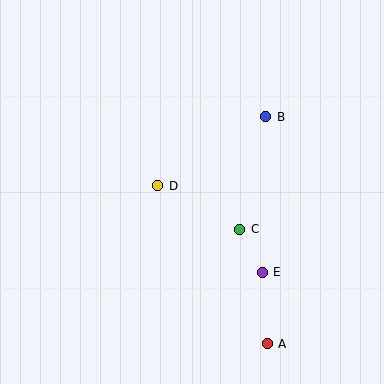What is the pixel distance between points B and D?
The distance between B and D is 128 pixels.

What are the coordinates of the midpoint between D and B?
The midpoint between D and B is at (212, 151).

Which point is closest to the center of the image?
Point D at (158, 186) is closest to the center.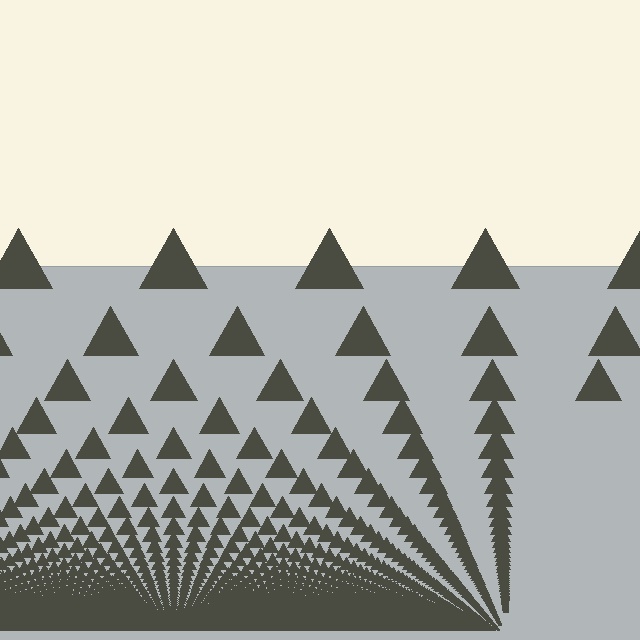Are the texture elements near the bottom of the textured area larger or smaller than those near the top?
Smaller. The gradient is inverted — elements near the bottom are smaller and denser.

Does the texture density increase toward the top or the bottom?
Density increases toward the bottom.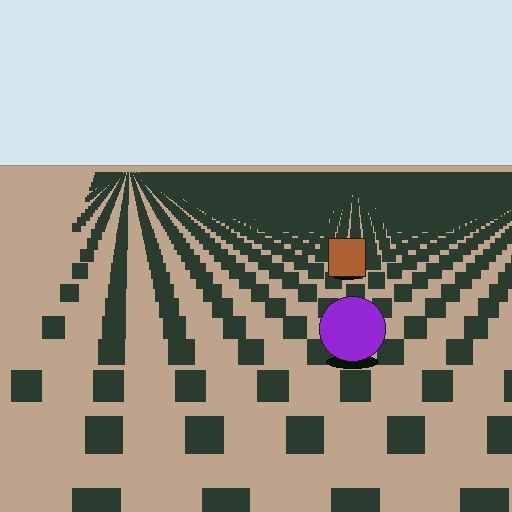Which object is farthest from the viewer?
The brown square is farthest from the viewer. It appears smaller and the ground texture around it is denser.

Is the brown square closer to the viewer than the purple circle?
No. The purple circle is closer — you can tell from the texture gradient: the ground texture is coarser near it.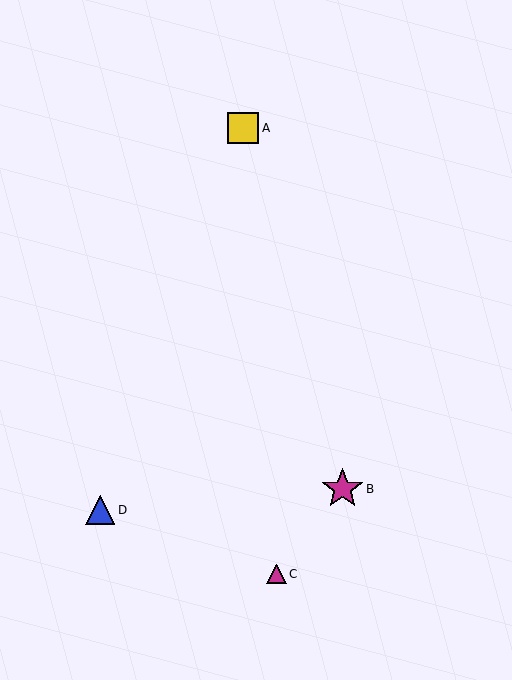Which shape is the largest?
The magenta star (labeled B) is the largest.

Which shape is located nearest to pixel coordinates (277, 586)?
The magenta triangle (labeled C) at (277, 574) is nearest to that location.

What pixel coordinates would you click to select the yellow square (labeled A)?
Click at (243, 128) to select the yellow square A.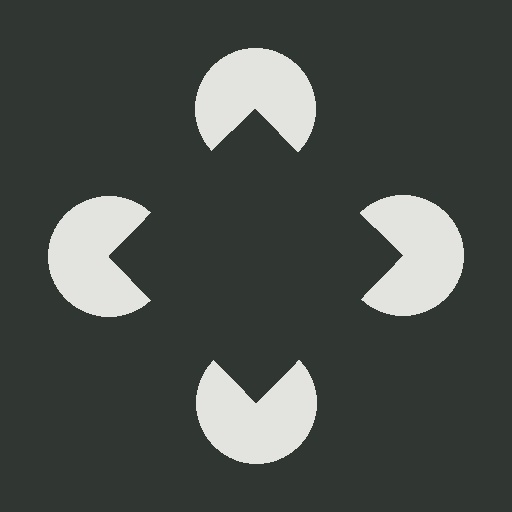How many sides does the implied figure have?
4 sides.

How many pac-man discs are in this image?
There are 4 — one at each vertex of the illusory square.